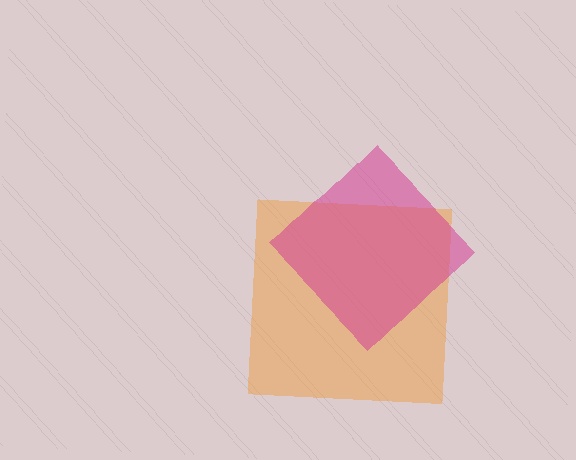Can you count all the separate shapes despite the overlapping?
Yes, there are 2 separate shapes.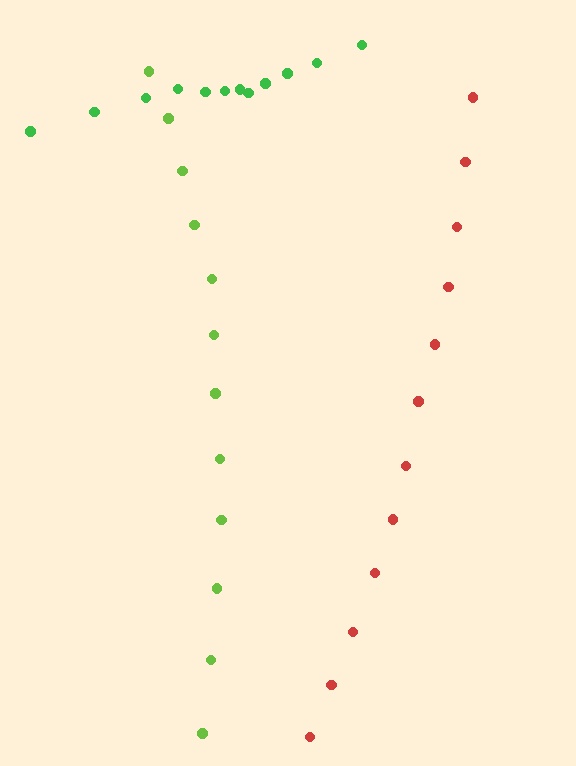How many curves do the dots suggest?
There are 3 distinct paths.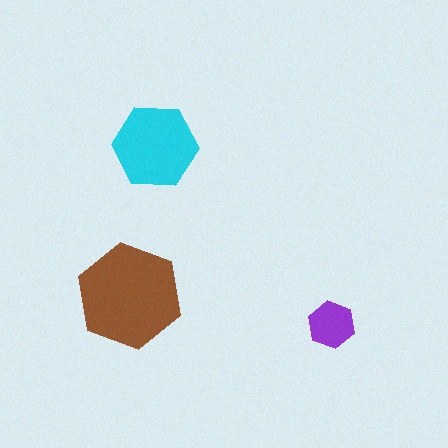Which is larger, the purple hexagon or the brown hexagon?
The brown one.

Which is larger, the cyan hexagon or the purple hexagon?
The cyan one.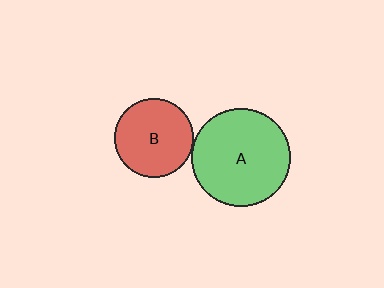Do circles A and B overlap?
Yes.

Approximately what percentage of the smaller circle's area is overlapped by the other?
Approximately 5%.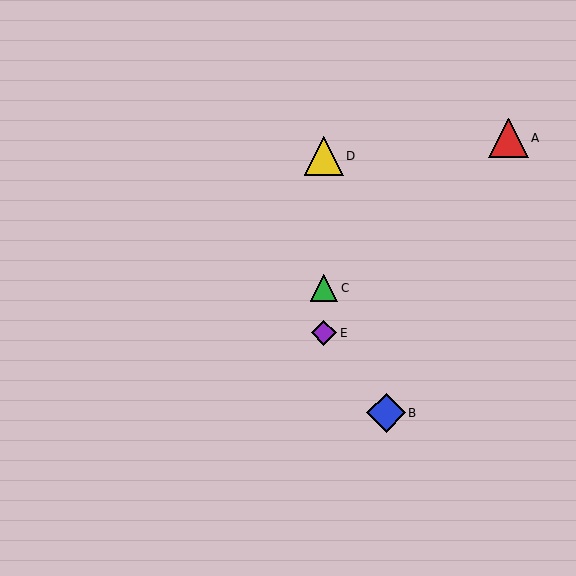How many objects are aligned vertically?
3 objects (C, D, E) are aligned vertically.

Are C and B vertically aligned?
No, C is at x≈324 and B is at x≈386.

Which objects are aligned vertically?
Objects C, D, E are aligned vertically.